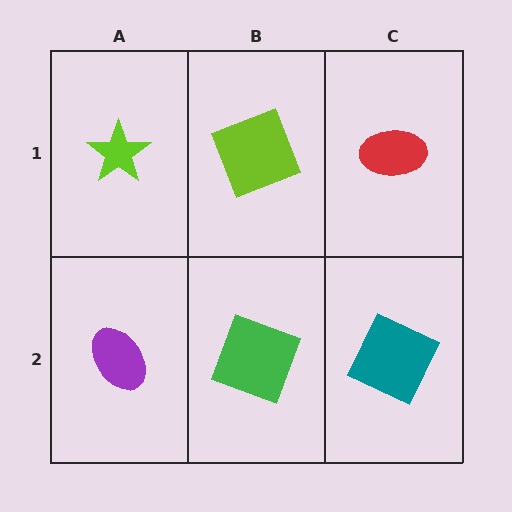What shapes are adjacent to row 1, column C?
A teal square (row 2, column C), a lime square (row 1, column B).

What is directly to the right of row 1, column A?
A lime square.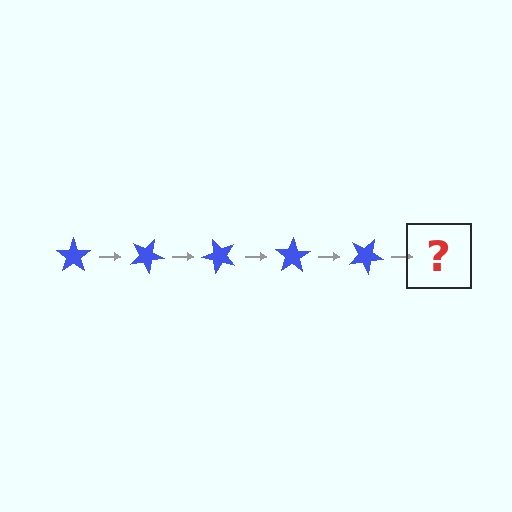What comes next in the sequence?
The next element should be a blue star rotated 125 degrees.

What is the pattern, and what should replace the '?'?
The pattern is that the star rotates 25 degrees each step. The '?' should be a blue star rotated 125 degrees.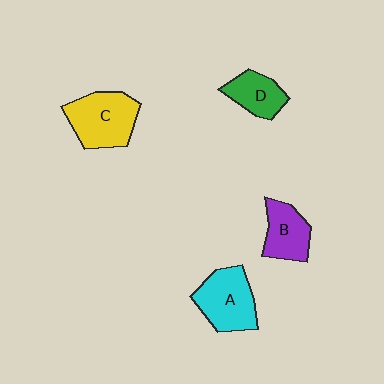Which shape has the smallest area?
Shape D (green).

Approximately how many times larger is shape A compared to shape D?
Approximately 1.5 times.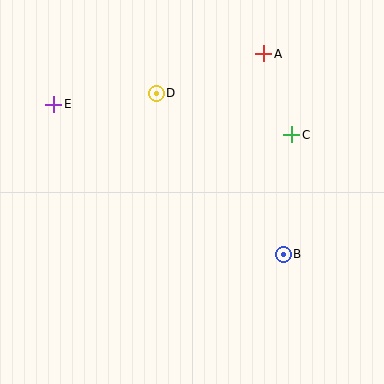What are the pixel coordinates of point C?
Point C is at (292, 135).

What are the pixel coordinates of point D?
Point D is at (156, 93).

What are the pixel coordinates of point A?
Point A is at (264, 54).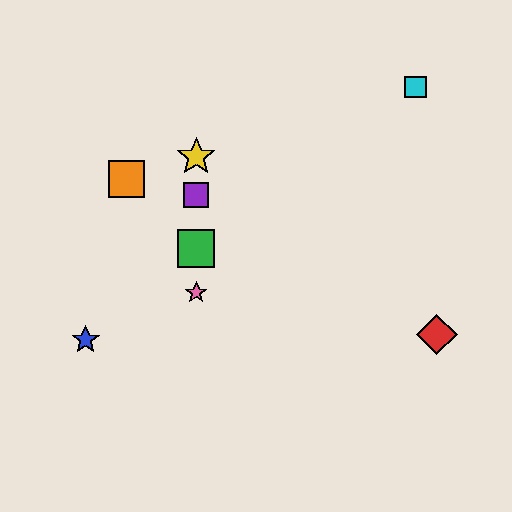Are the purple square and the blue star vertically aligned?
No, the purple square is at x≈196 and the blue star is at x≈86.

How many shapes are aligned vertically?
4 shapes (the green square, the yellow star, the purple square, the pink star) are aligned vertically.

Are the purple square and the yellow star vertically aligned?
Yes, both are at x≈196.